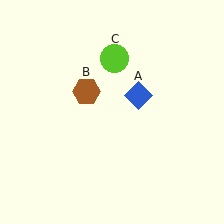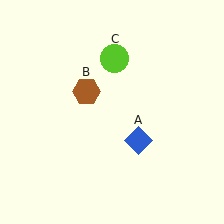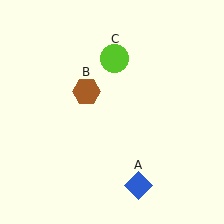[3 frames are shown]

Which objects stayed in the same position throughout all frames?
Brown hexagon (object B) and lime circle (object C) remained stationary.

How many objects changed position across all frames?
1 object changed position: blue diamond (object A).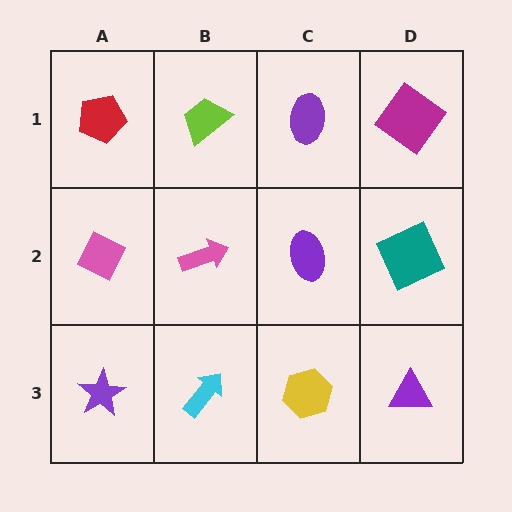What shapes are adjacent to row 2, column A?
A red pentagon (row 1, column A), a purple star (row 3, column A), a pink arrow (row 2, column B).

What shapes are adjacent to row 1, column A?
A pink diamond (row 2, column A), a lime trapezoid (row 1, column B).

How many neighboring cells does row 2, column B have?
4.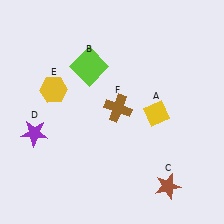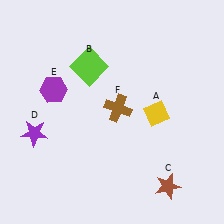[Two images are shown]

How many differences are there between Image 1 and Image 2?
There is 1 difference between the two images.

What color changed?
The hexagon (E) changed from yellow in Image 1 to purple in Image 2.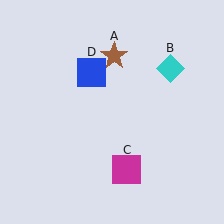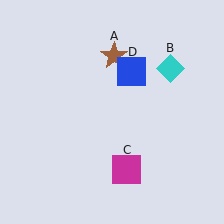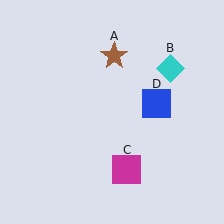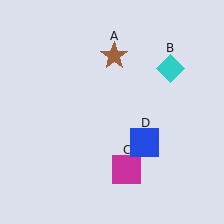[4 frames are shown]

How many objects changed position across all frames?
1 object changed position: blue square (object D).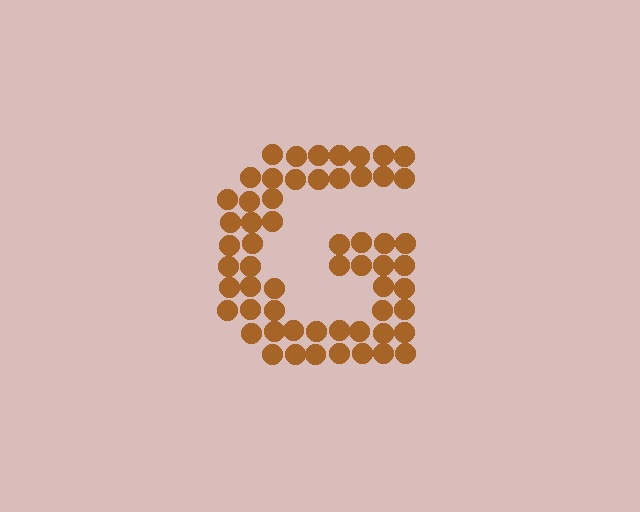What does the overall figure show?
The overall figure shows the letter G.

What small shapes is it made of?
It is made of small circles.